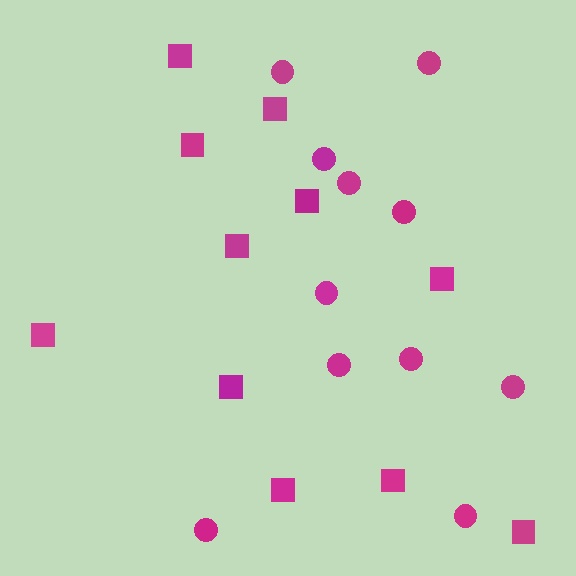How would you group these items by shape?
There are 2 groups: one group of circles (11) and one group of squares (11).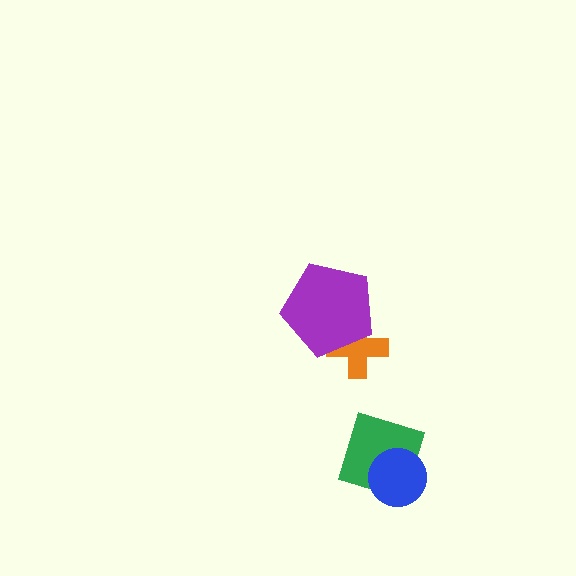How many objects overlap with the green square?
1 object overlaps with the green square.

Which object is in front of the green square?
The blue circle is in front of the green square.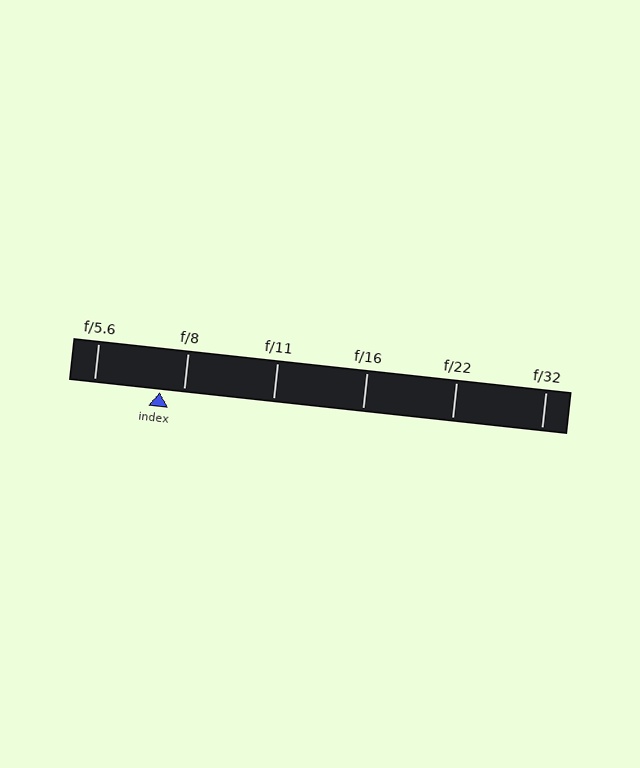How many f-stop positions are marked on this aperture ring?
There are 6 f-stop positions marked.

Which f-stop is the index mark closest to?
The index mark is closest to f/8.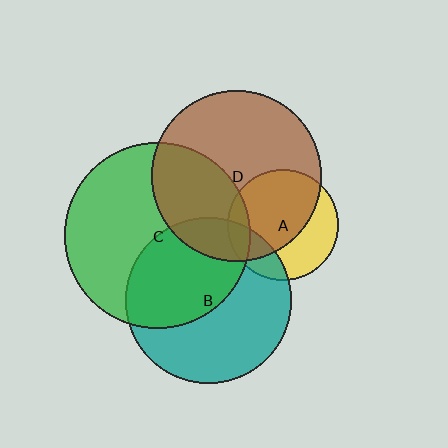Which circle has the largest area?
Circle C (green).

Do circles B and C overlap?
Yes.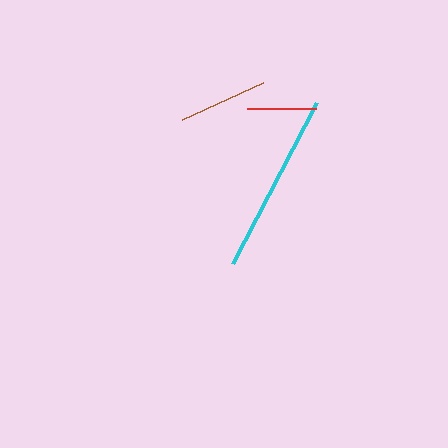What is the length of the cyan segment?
The cyan segment is approximately 182 pixels long.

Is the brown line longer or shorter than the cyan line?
The cyan line is longer than the brown line.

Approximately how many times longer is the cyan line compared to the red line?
The cyan line is approximately 2.6 times the length of the red line.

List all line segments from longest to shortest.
From longest to shortest: cyan, brown, red.